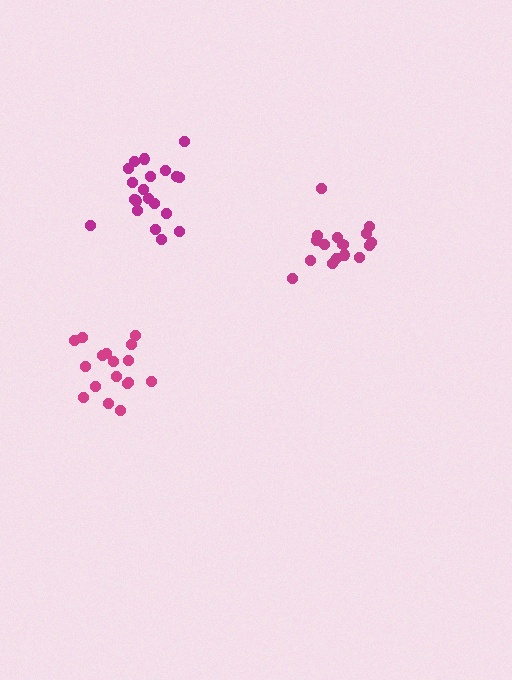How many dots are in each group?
Group 1: 16 dots, Group 2: 17 dots, Group 3: 20 dots (53 total).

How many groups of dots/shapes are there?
There are 3 groups.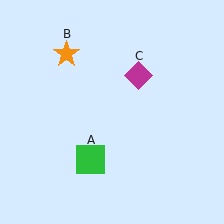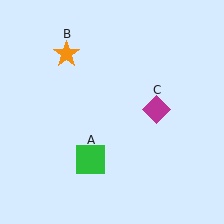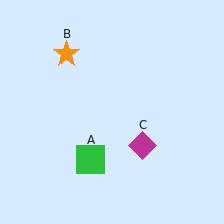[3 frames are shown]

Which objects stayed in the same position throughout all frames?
Green square (object A) and orange star (object B) remained stationary.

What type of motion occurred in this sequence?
The magenta diamond (object C) rotated clockwise around the center of the scene.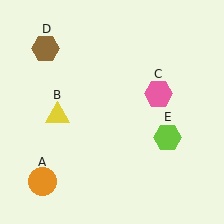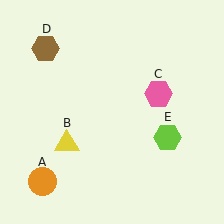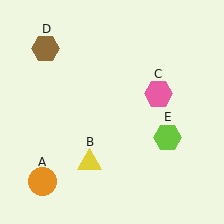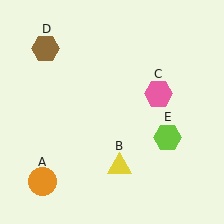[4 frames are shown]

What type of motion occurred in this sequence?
The yellow triangle (object B) rotated counterclockwise around the center of the scene.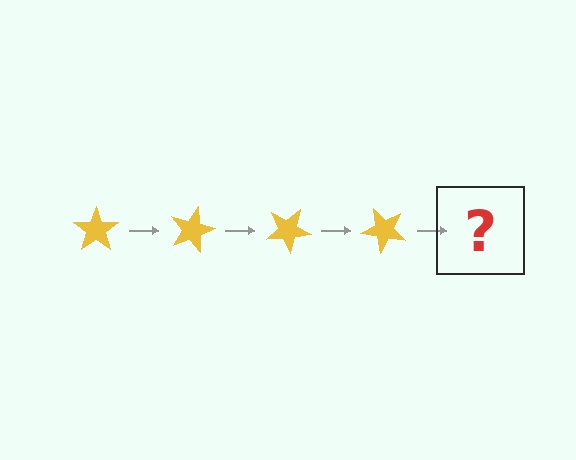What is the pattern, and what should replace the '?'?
The pattern is that the star rotates 15 degrees each step. The '?' should be a yellow star rotated 60 degrees.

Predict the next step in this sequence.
The next step is a yellow star rotated 60 degrees.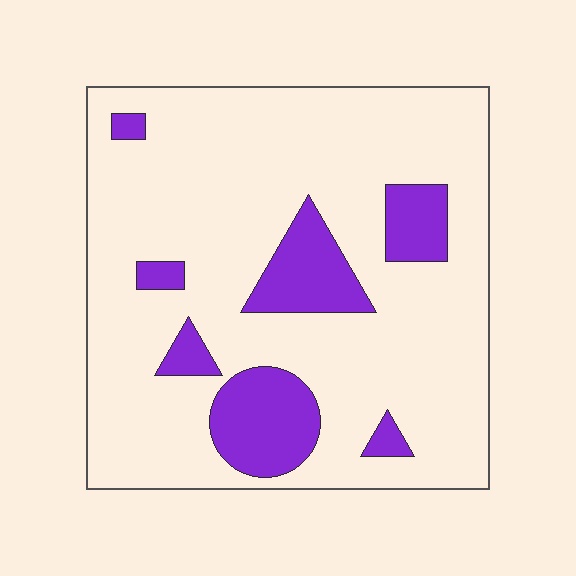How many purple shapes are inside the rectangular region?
7.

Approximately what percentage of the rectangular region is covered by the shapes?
Approximately 20%.